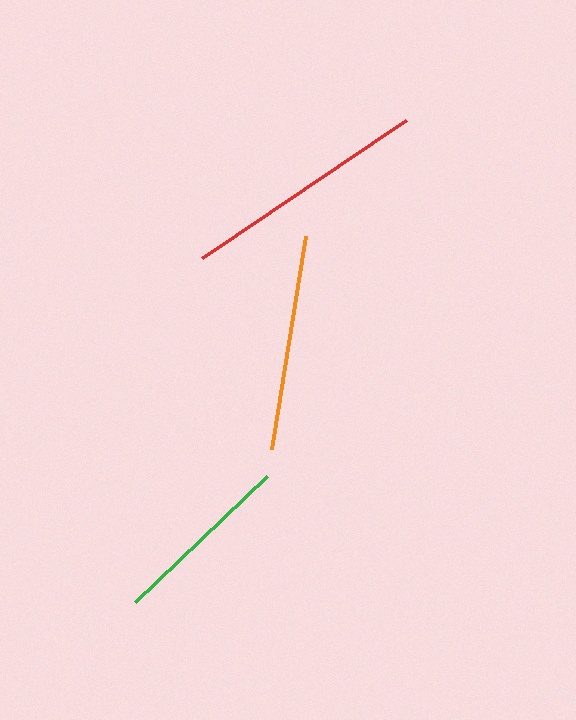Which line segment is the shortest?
The green line is the shortest at approximately 183 pixels.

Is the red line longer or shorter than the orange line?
The red line is longer than the orange line.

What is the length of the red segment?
The red segment is approximately 246 pixels long.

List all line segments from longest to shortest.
From longest to shortest: red, orange, green.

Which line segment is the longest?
The red line is the longest at approximately 246 pixels.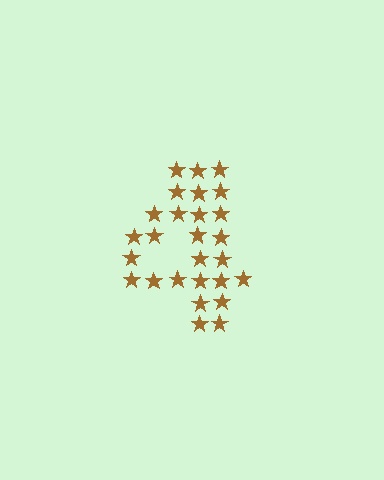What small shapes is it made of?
It is made of small stars.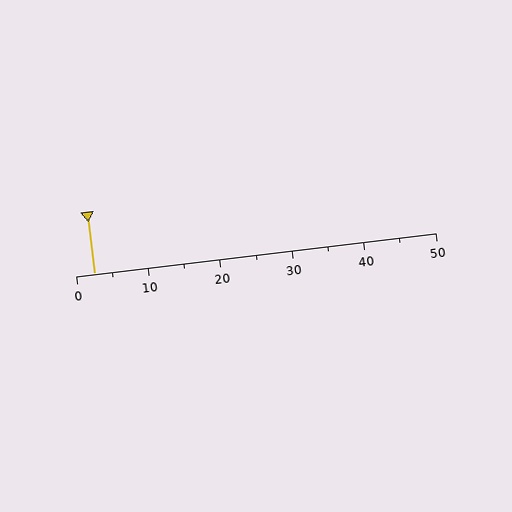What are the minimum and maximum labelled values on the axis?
The axis runs from 0 to 50.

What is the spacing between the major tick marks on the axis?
The major ticks are spaced 10 apart.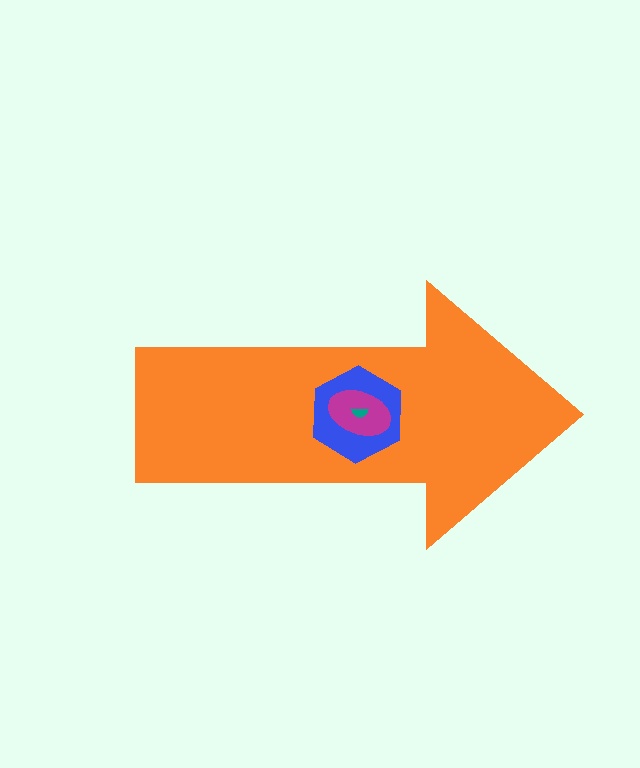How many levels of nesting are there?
4.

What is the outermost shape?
The orange arrow.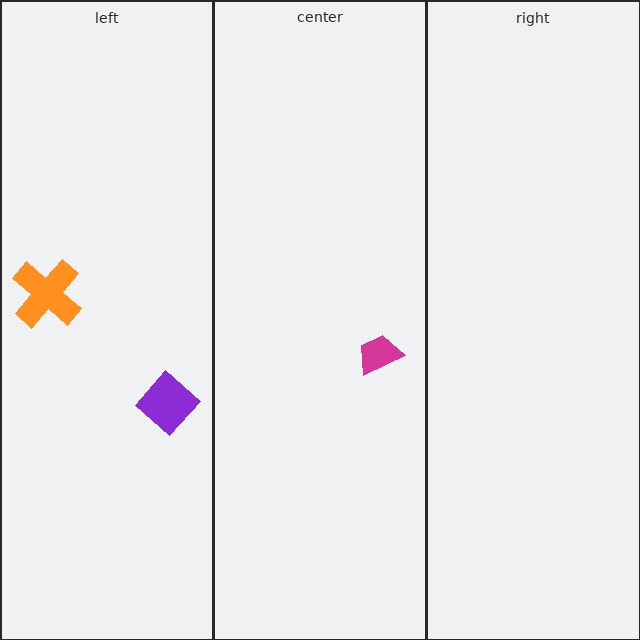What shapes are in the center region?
The magenta trapezoid.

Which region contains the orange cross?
The left region.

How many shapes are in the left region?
2.